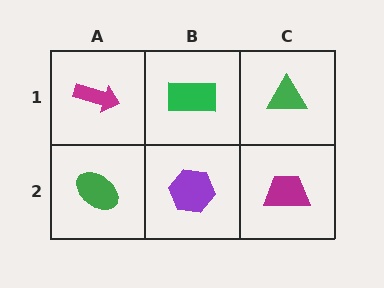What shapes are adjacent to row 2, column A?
A magenta arrow (row 1, column A), a purple hexagon (row 2, column B).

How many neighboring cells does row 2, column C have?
2.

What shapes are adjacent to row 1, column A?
A green ellipse (row 2, column A), a green rectangle (row 1, column B).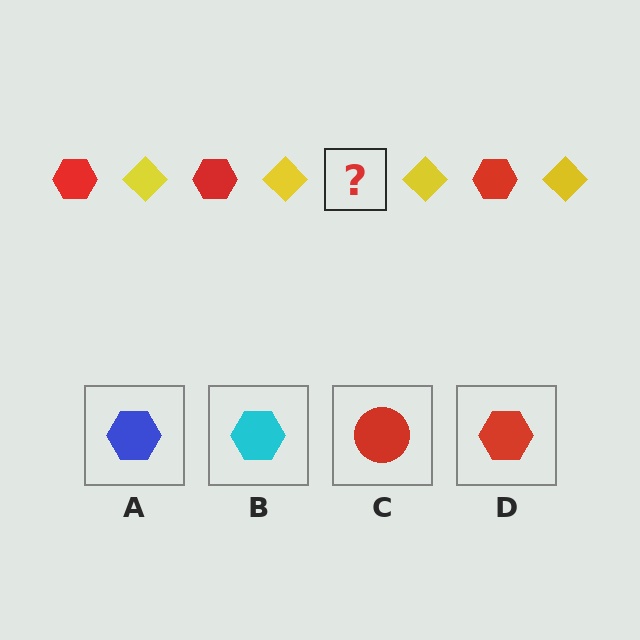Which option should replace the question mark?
Option D.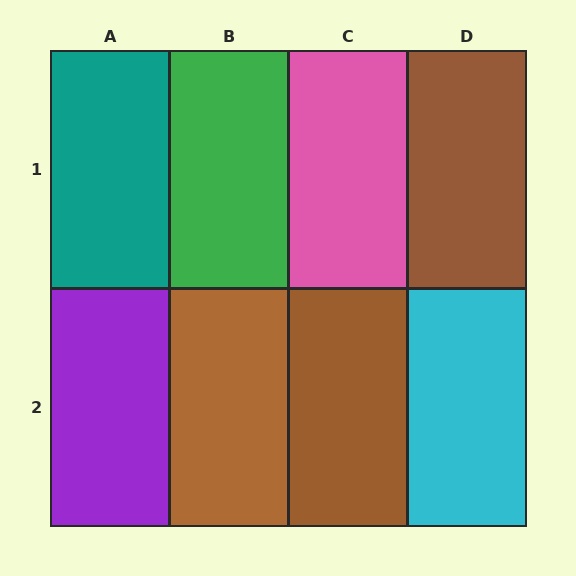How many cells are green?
1 cell is green.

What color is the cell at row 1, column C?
Pink.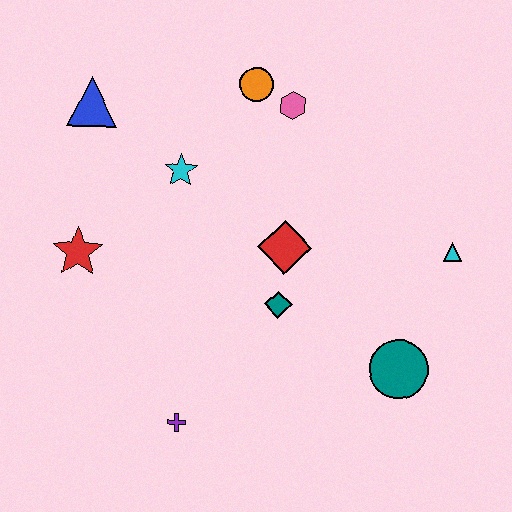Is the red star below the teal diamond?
No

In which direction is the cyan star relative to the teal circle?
The cyan star is to the left of the teal circle.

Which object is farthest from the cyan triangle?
The blue triangle is farthest from the cyan triangle.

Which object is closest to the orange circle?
The pink hexagon is closest to the orange circle.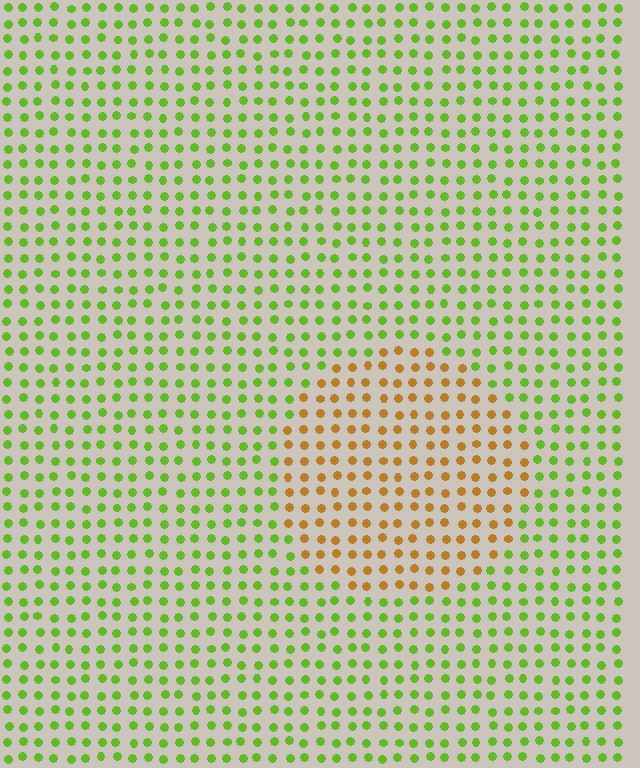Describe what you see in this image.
The image is filled with small lime elements in a uniform arrangement. A circle-shaped region is visible where the elements are tinted to a slightly different hue, forming a subtle color boundary.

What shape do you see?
I see a circle.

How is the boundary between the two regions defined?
The boundary is defined purely by a slight shift in hue (about 61 degrees). Spacing, size, and orientation are identical on both sides.